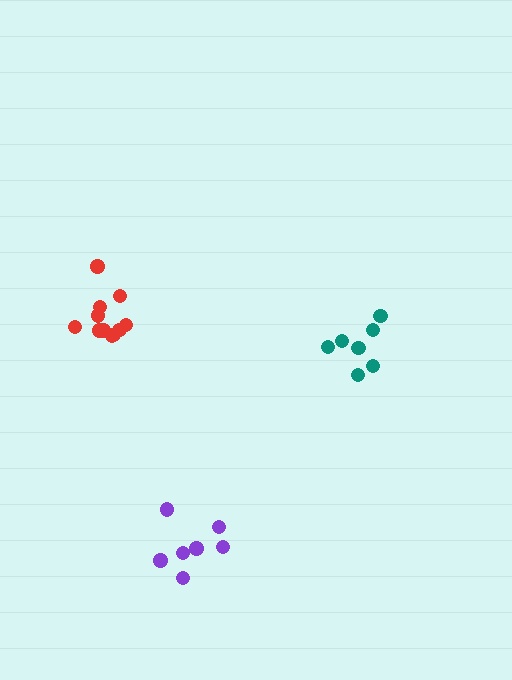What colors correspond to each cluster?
The clusters are colored: teal, purple, red.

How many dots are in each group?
Group 1: 7 dots, Group 2: 7 dots, Group 3: 11 dots (25 total).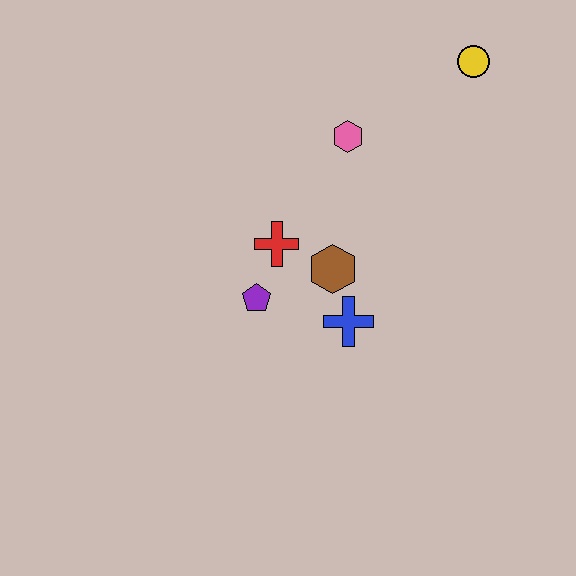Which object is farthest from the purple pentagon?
The yellow circle is farthest from the purple pentagon.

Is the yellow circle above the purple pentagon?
Yes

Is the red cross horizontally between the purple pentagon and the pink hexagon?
Yes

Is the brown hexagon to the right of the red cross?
Yes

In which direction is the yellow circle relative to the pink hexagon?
The yellow circle is to the right of the pink hexagon.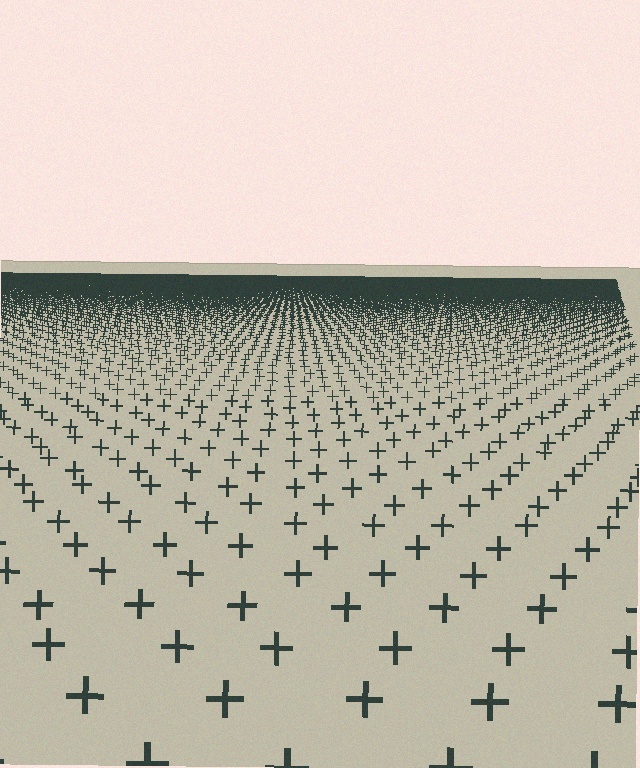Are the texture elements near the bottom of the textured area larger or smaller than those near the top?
Larger. Near the bottom, elements are closer to the viewer and appear at a bigger on-screen size.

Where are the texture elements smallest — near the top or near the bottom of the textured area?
Near the top.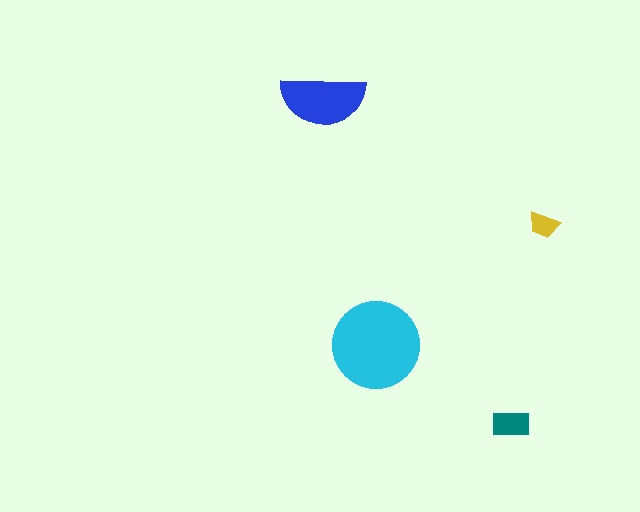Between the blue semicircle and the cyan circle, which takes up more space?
The cyan circle.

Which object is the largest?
The cyan circle.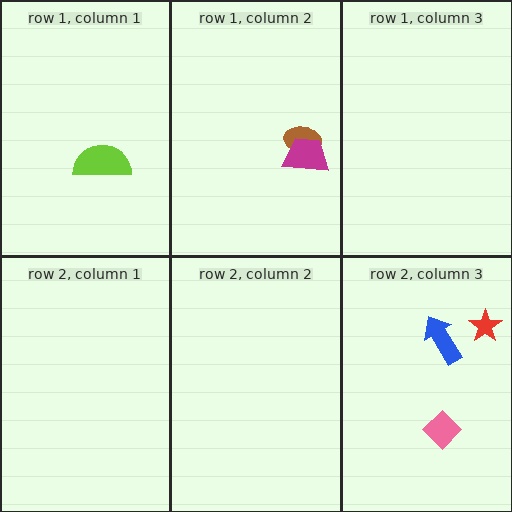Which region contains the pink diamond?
The row 2, column 3 region.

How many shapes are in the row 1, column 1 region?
1.